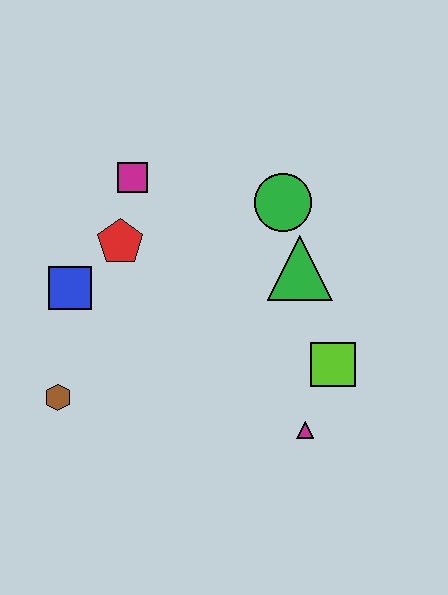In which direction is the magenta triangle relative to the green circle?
The magenta triangle is below the green circle.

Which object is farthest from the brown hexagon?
The green circle is farthest from the brown hexagon.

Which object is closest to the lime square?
The magenta triangle is closest to the lime square.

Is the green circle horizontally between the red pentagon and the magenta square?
No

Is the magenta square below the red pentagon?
No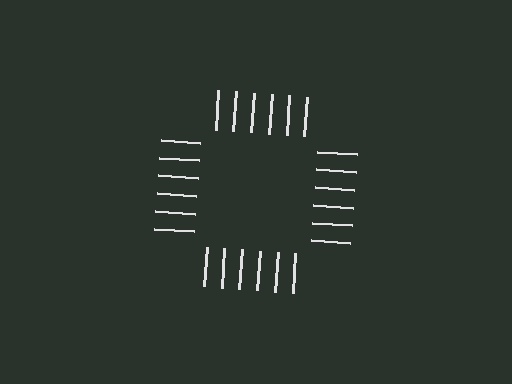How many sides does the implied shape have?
4 sides — the line-ends trace a square.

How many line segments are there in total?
24 — 6 along each of the 4 edges.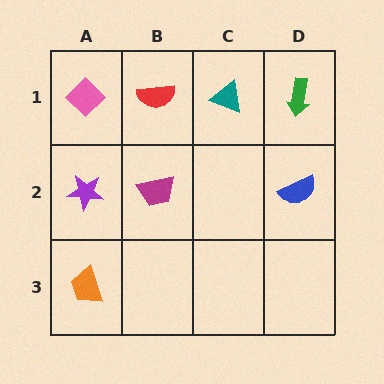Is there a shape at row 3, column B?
No, that cell is empty.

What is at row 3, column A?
An orange trapezoid.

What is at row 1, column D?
A green arrow.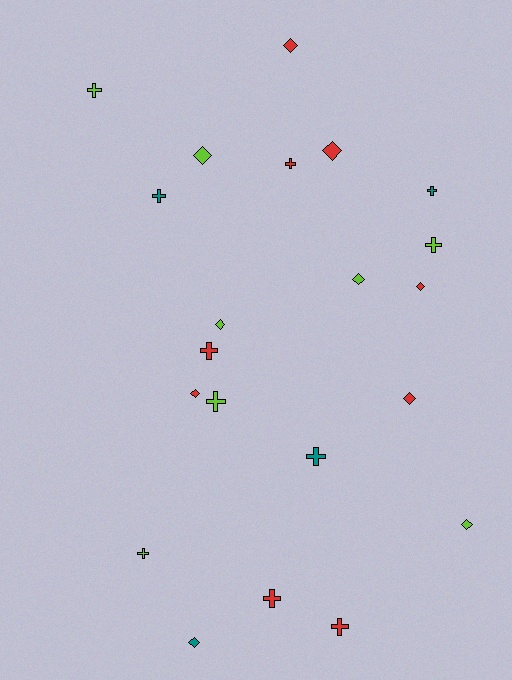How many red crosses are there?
There are 4 red crosses.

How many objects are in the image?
There are 21 objects.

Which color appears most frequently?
Red, with 9 objects.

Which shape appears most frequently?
Cross, with 11 objects.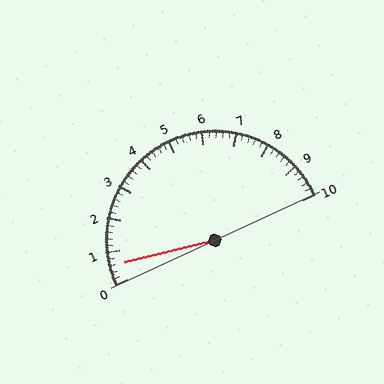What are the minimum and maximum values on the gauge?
The gauge ranges from 0 to 10.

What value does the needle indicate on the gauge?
The needle indicates approximately 0.6.